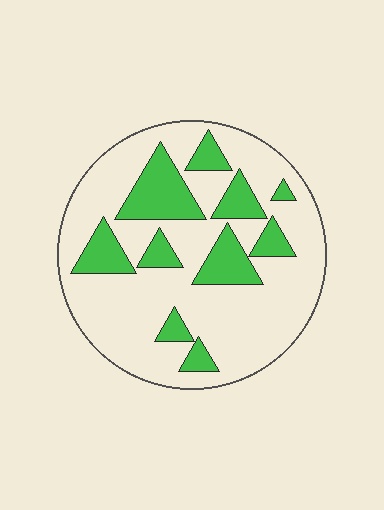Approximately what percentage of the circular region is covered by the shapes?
Approximately 25%.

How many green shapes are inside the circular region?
10.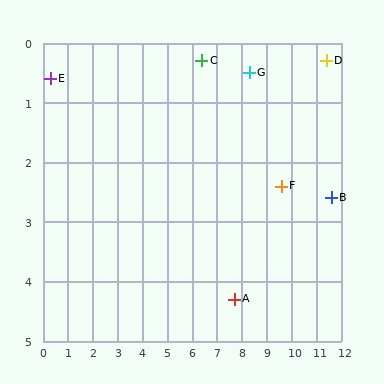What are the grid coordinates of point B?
Point B is at approximately (11.6, 2.6).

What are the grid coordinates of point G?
Point G is at approximately (8.3, 0.5).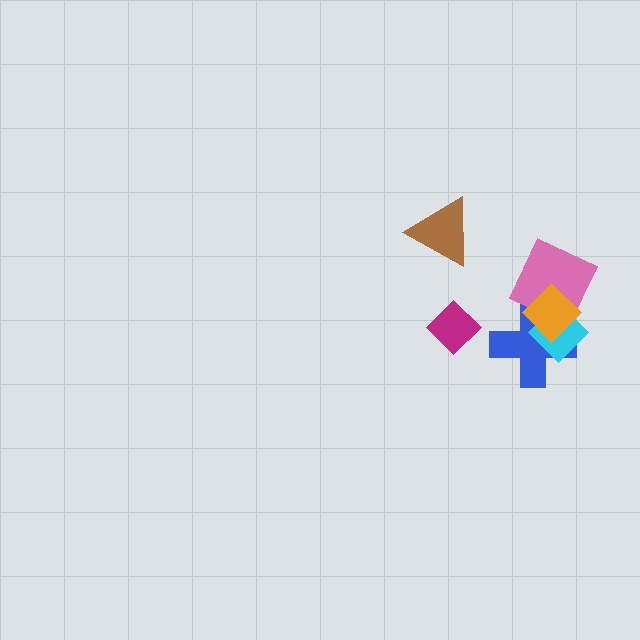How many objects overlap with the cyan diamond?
3 objects overlap with the cyan diamond.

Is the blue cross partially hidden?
Yes, it is partially covered by another shape.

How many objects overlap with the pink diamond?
3 objects overlap with the pink diamond.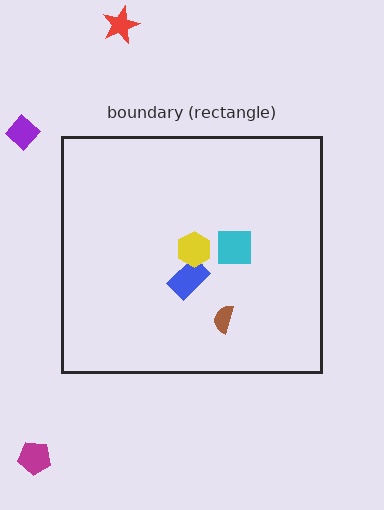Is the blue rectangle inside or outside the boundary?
Inside.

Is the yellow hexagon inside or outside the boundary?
Inside.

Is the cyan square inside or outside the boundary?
Inside.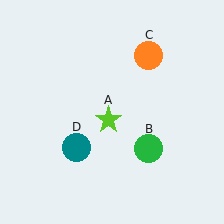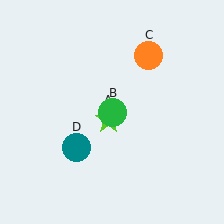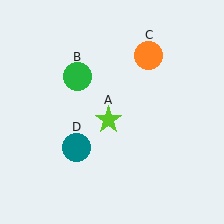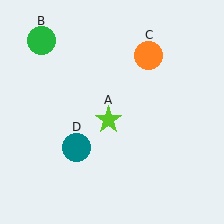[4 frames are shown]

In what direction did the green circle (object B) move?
The green circle (object B) moved up and to the left.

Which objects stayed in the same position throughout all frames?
Lime star (object A) and orange circle (object C) and teal circle (object D) remained stationary.